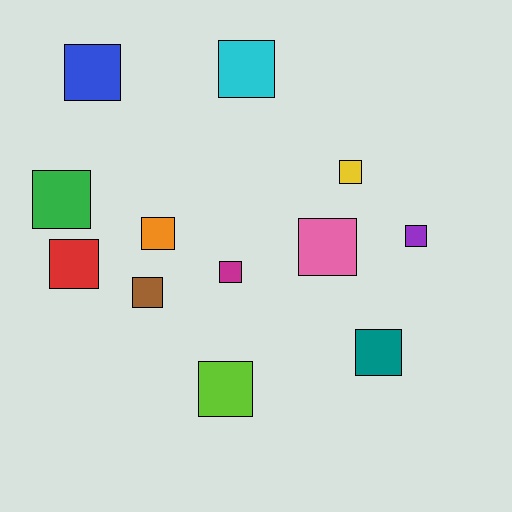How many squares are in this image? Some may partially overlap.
There are 12 squares.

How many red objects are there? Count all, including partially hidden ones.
There is 1 red object.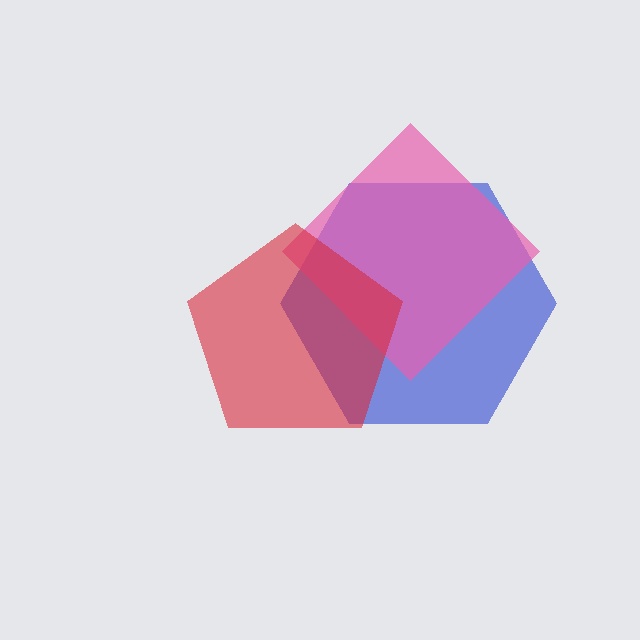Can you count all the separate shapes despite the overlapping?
Yes, there are 3 separate shapes.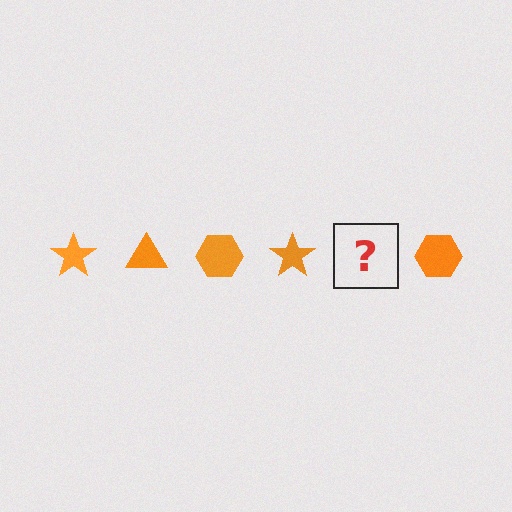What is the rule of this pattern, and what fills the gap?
The rule is that the pattern cycles through star, triangle, hexagon shapes in orange. The gap should be filled with an orange triangle.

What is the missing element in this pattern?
The missing element is an orange triangle.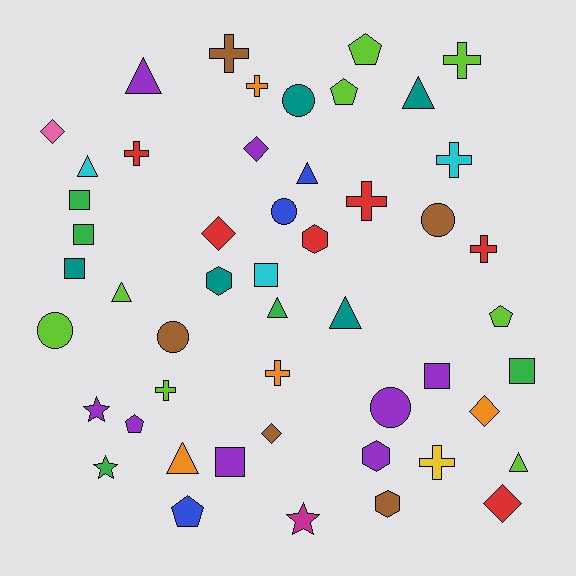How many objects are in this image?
There are 50 objects.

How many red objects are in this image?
There are 6 red objects.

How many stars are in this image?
There are 3 stars.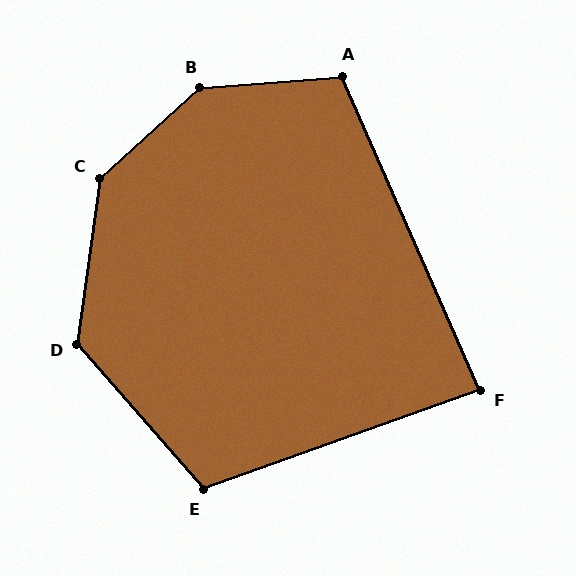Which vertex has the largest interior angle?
B, at approximately 143 degrees.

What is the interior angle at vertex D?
Approximately 131 degrees (obtuse).